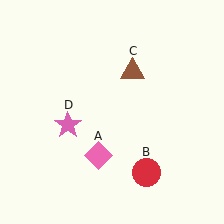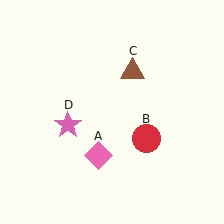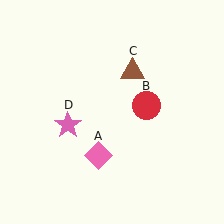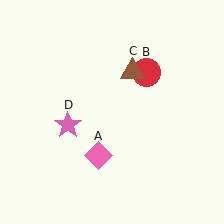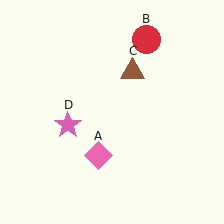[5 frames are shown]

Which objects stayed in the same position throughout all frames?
Pink diamond (object A) and brown triangle (object C) and pink star (object D) remained stationary.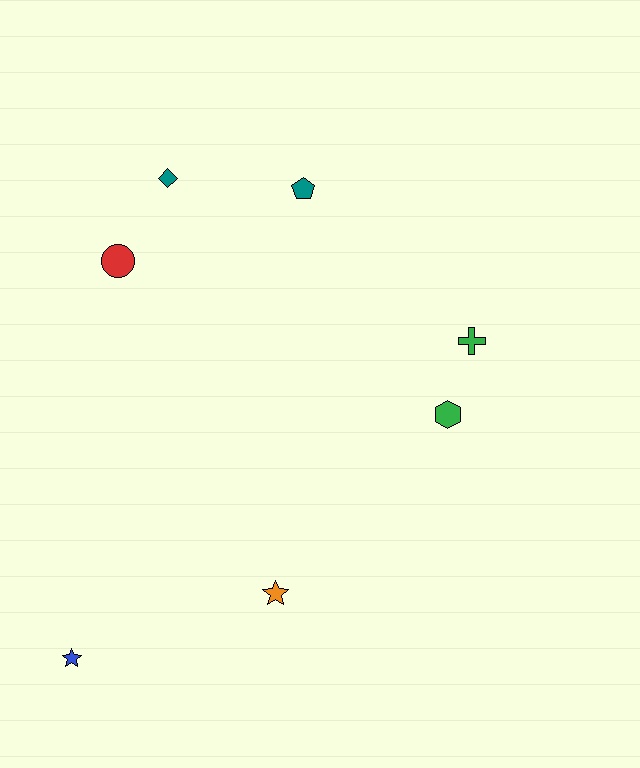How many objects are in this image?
There are 7 objects.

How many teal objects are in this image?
There are 2 teal objects.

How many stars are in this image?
There are 2 stars.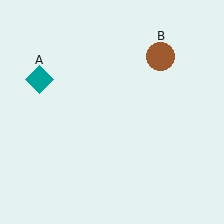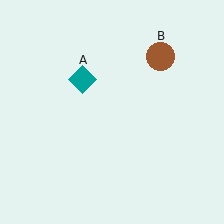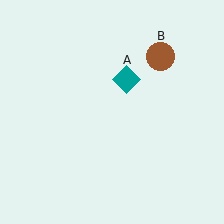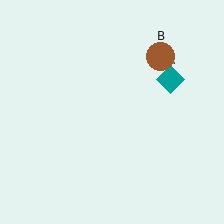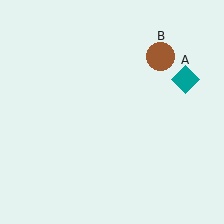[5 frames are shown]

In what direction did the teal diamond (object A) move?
The teal diamond (object A) moved right.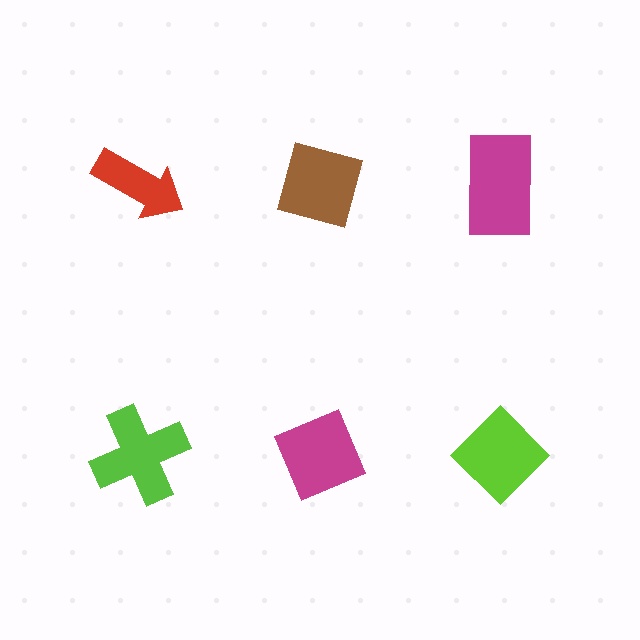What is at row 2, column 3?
A lime diamond.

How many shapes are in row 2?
3 shapes.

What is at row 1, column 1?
A red arrow.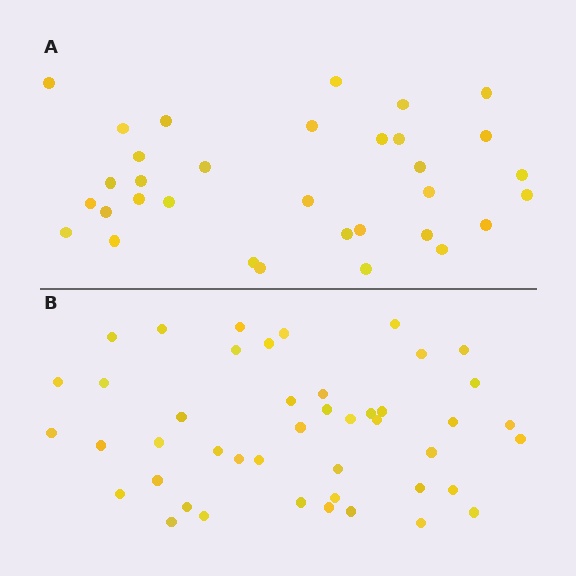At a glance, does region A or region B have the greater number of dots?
Region B (the bottom region) has more dots.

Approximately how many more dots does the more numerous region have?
Region B has roughly 12 or so more dots than region A.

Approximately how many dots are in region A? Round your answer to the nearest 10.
About 30 dots. (The exact count is 33, which rounds to 30.)